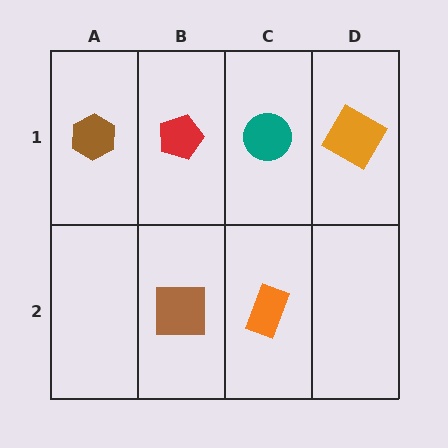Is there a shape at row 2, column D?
No, that cell is empty.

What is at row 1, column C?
A teal circle.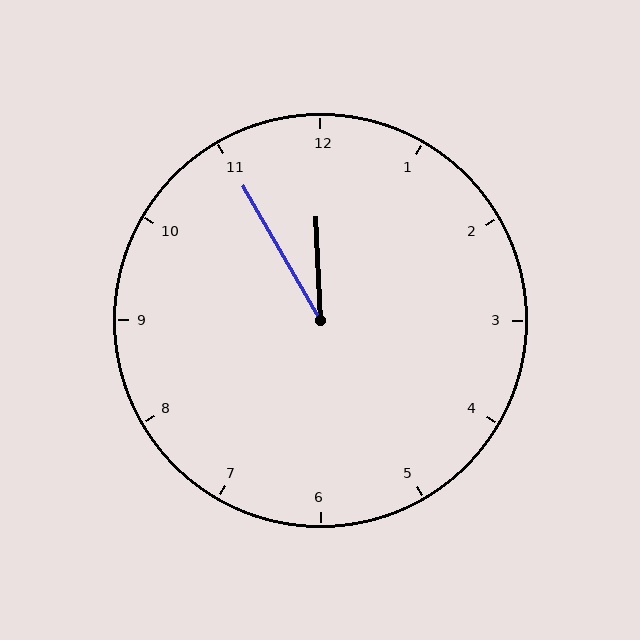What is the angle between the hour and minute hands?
Approximately 28 degrees.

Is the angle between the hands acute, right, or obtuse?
It is acute.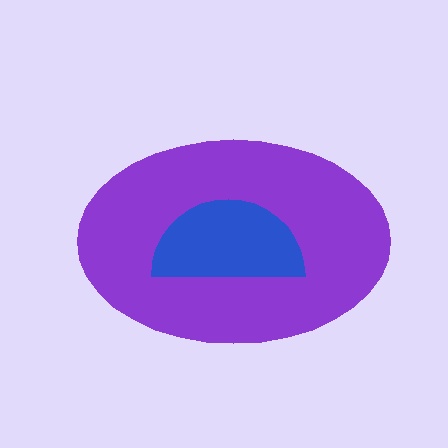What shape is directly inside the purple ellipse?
The blue semicircle.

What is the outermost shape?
The purple ellipse.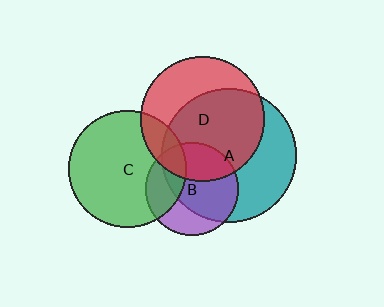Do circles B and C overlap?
Yes.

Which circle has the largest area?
Circle A (teal).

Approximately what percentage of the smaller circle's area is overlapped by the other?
Approximately 30%.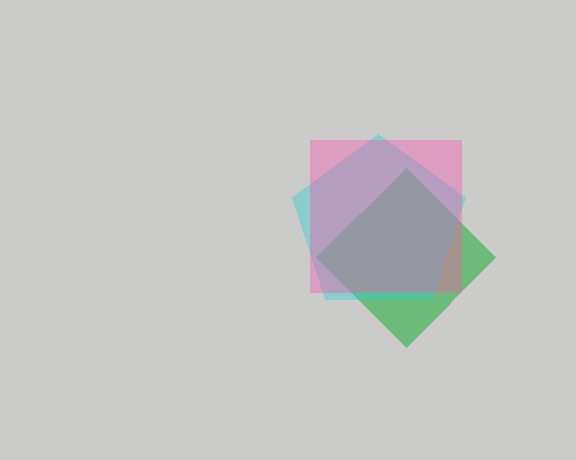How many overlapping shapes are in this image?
There are 3 overlapping shapes in the image.